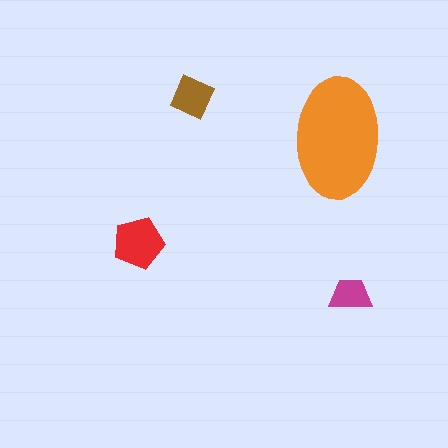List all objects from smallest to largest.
The magenta trapezoid, the brown diamond, the red pentagon, the orange ellipse.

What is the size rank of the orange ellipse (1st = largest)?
1st.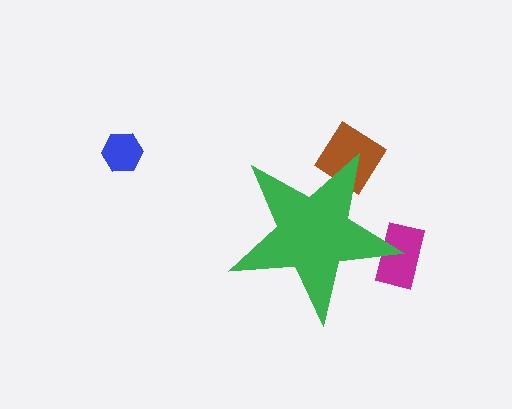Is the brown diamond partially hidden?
Yes, the brown diamond is partially hidden behind the green star.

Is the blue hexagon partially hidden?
No, the blue hexagon is fully visible.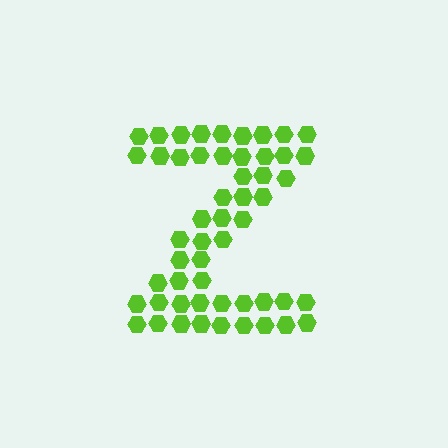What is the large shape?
The large shape is the letter Z.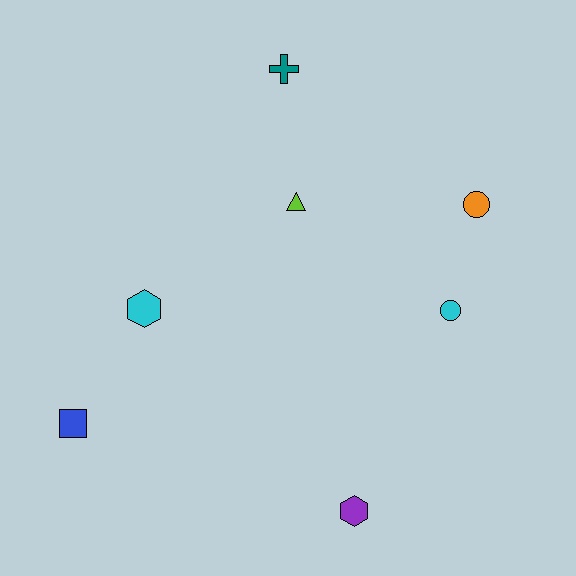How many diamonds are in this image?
There are no diamonds.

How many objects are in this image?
There are 7 objects.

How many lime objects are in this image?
There is 1 lime object.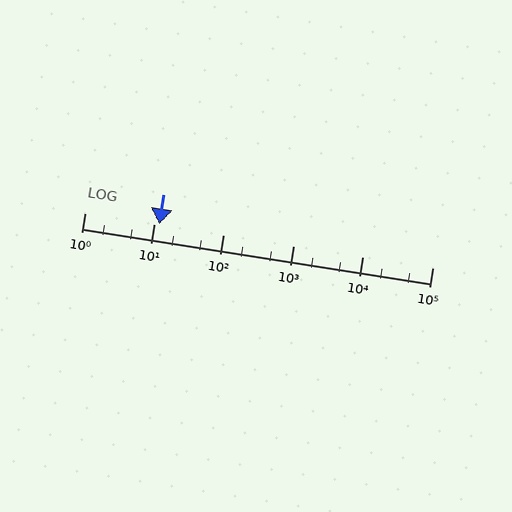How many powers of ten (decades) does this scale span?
The scale spans 5 decades, from 1 to 100000.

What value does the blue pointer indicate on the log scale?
The pointer indicates approximately 12.